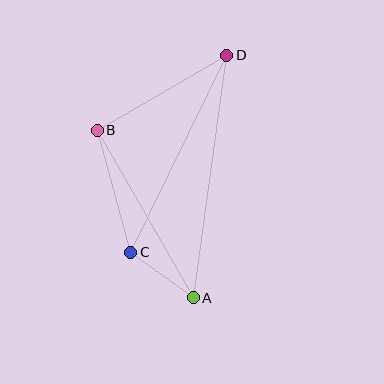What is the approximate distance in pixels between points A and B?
The distance between A and B is approximately 193 pixels.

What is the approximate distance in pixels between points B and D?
The distance between B and D is approximately 149 pixels.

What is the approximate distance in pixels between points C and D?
The distance between C and D is approximately 219 pixels.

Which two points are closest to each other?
Points A and C are closest to each other.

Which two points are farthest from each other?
Points A and D are farthest from each other.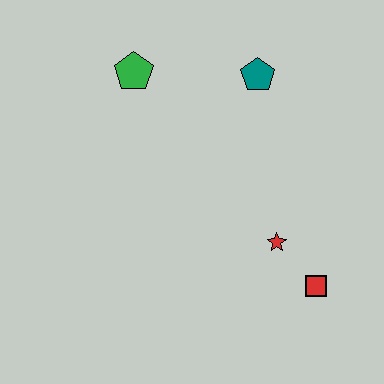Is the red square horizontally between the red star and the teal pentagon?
No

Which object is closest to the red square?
The red star is closest to the red square.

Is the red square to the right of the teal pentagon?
Yes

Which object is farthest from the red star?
The green pentagon is farthest from the red star.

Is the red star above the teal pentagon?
No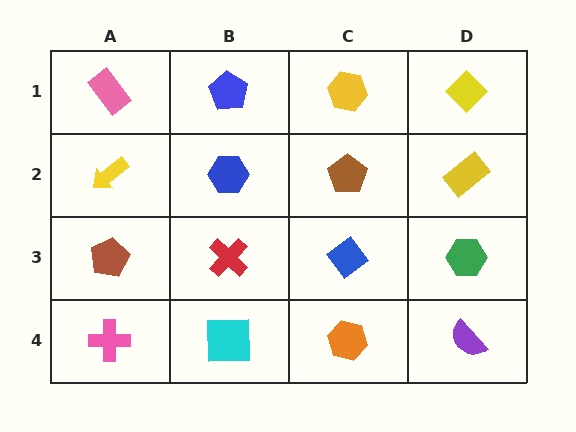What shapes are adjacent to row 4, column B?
A red cross (row 3, column B), a pink cross (row 4, column A), an orange hexagon (row 4, column C).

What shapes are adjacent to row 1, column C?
A brown pentagon (row 2, column C), a blue pentagon (row 1, column B), a yellow diamond (row 1, column D).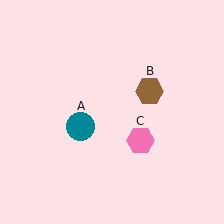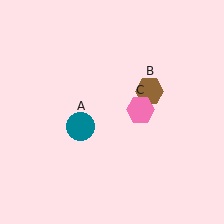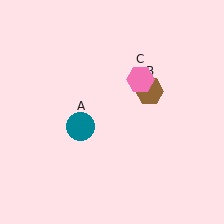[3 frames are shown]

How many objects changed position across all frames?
1 object changed position: pink hexagon (object C).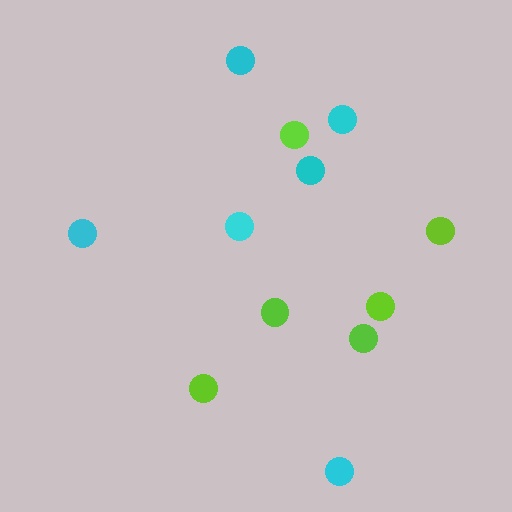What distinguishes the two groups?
There are 2 groups: one group of cyan circles (6) and one group of lime circles (6).